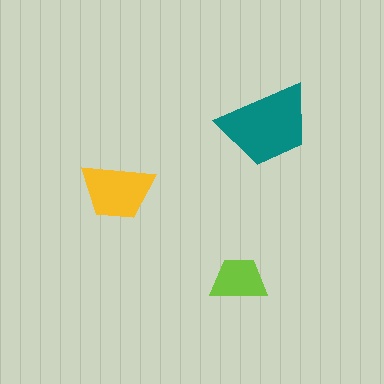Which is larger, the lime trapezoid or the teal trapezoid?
The teal one.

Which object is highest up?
The teal trapezoid is topmost.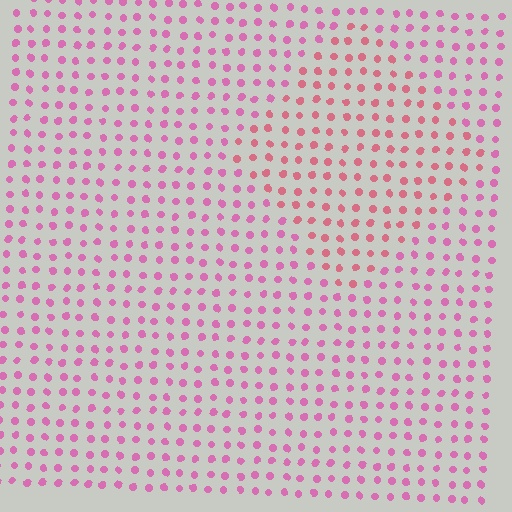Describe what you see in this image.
The image is filled with small pink elements in a uniform arrangement. A diamond-shaped region is visible where the elements are tinted to a slightly different hue, forming a subtle color boundary.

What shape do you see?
I see a diamond.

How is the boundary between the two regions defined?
The boundary is defined purely by a slight shift in hue (about 26 degrees). Spacing, size, and orientation are identical on both sides.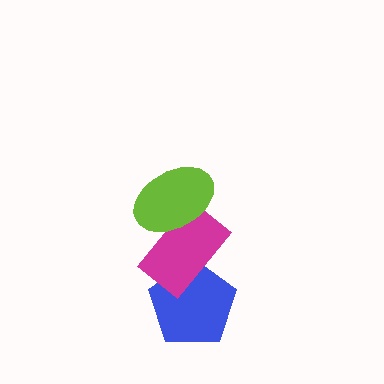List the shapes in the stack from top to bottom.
From top to bottom: the lime ellipse, the magenta rectangle, the blue pentagon.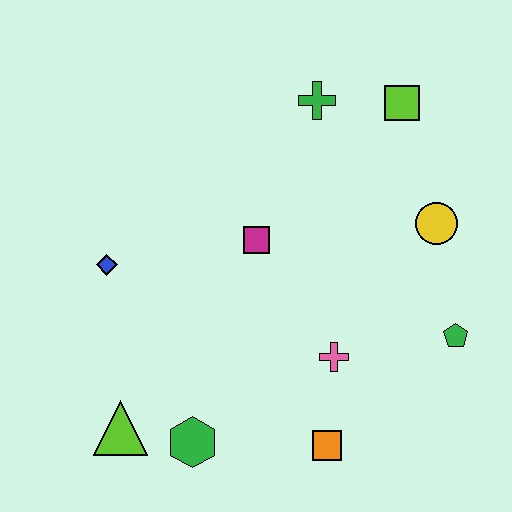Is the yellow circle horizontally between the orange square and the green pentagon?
Yes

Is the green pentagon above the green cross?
No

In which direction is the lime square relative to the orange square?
The lime square is above the orange square.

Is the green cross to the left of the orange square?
Yes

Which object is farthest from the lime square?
The lime triangle is farthest from the lime square.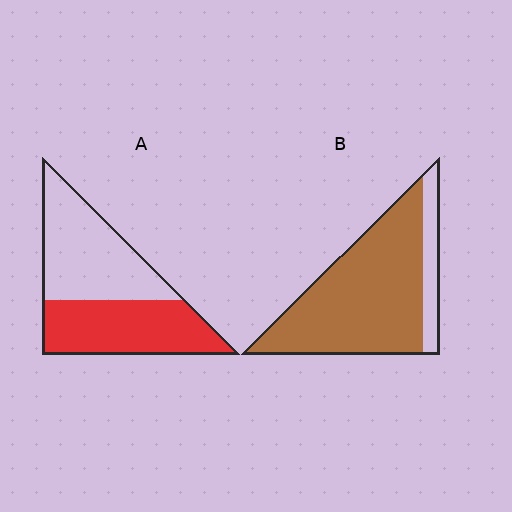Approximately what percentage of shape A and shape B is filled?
A is approximately 50% and B is approximately 85%.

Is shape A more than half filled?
Roughly half.